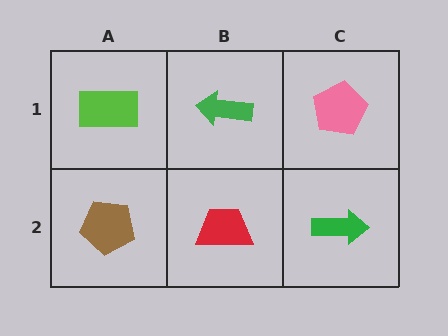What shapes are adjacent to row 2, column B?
A green arrow (row 1, column B), a brown pentagon (row 2, column A), a green arrow (row 2, column C).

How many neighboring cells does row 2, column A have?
2.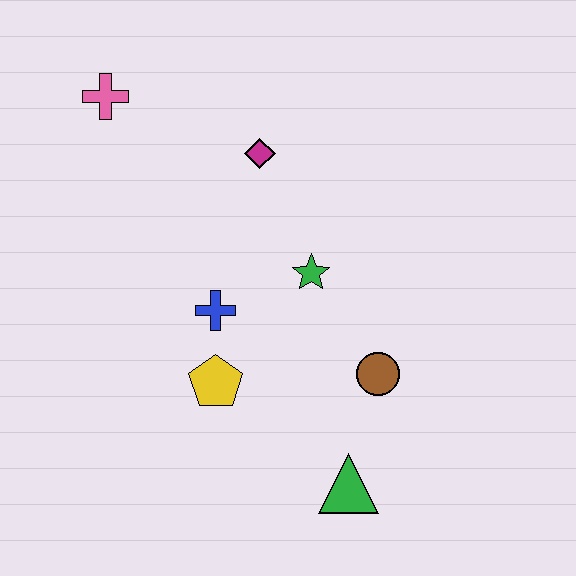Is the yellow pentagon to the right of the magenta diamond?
No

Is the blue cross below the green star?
Yes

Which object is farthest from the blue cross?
The pink cross is farthest from the blue cross.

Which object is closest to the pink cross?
The magenta diamond is closest to the pink cross.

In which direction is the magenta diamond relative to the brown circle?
The magenta diamond is above the brown circle.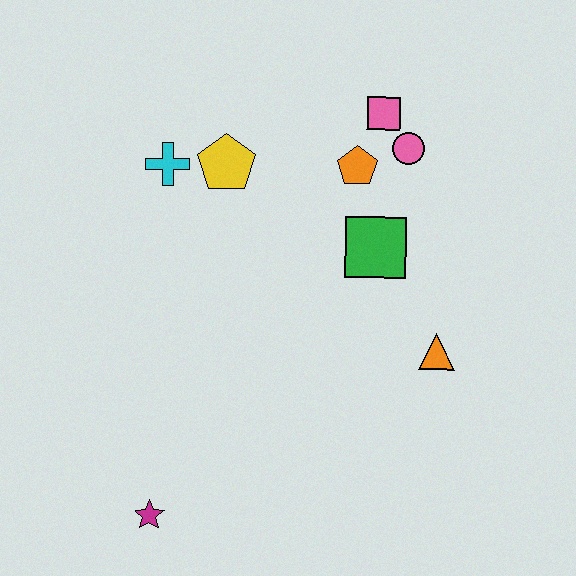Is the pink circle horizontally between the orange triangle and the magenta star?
Yes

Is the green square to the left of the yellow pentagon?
No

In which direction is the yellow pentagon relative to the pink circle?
The yellow pentagon is to the left of the pink circle.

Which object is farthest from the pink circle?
The magenta star is farthest from the pink circle.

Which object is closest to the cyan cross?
The yellow pentagon is closest to the cyan cross.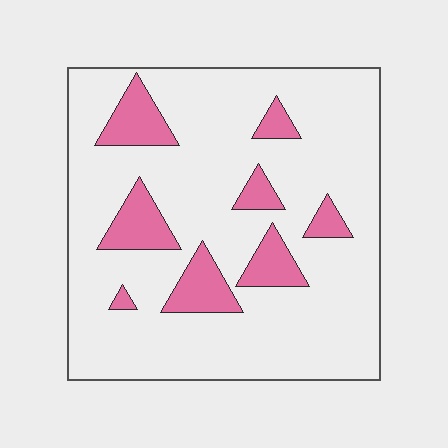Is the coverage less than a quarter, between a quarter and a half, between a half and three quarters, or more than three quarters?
Less than a quarter.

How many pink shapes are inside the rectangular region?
8.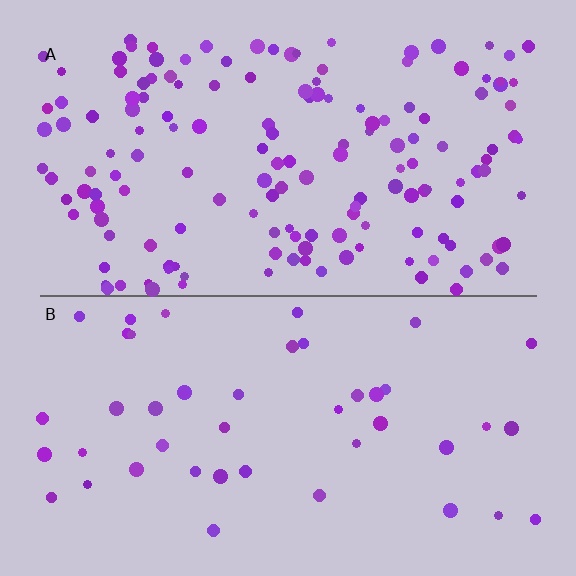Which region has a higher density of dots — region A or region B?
A (the top).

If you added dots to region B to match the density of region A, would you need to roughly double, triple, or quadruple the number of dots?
Approximately triple.